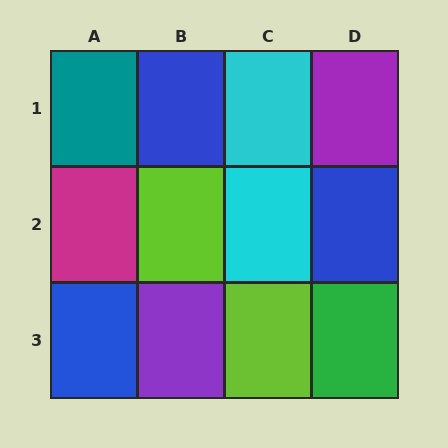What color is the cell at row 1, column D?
Purple.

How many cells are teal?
1 cell is teal.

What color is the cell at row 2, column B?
Lime.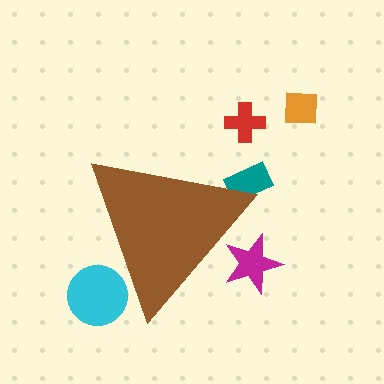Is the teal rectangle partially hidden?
Yes, the teal rectangle is partially hidden behind the brown triangle.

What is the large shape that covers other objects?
A brown triangle.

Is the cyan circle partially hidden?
Yes, the cyan circle is partially hidden behind the brown triangle.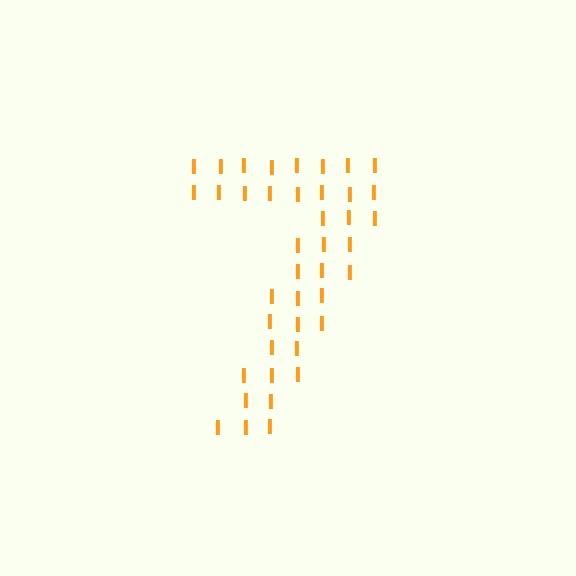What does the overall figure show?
The overall figure shows the digit 7.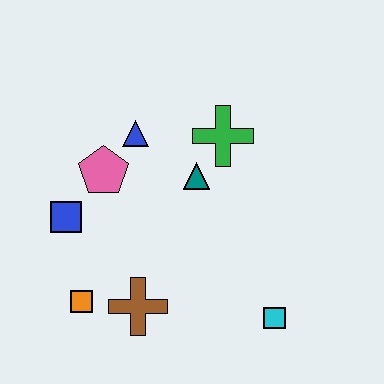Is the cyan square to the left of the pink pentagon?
No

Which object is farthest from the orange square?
The green cross is farthest from the orange square.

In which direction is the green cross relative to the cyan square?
The green cross is above the cyan square.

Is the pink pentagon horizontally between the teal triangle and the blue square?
Yes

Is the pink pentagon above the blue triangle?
No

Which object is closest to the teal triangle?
The green cross is closest to the teal triangle.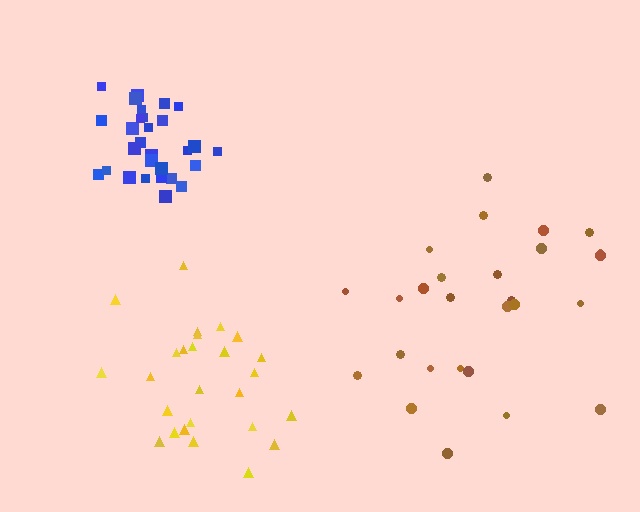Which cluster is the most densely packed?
Blue.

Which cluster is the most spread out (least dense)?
Brown.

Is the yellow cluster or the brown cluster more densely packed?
Yellow.